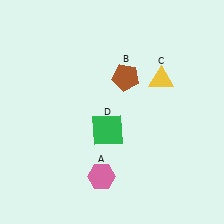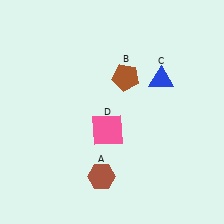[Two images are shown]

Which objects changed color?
A changed from pink to brown. C changed from yellow to blue. D changed from green to pink.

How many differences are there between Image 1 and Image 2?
There are 3 differences between the two images.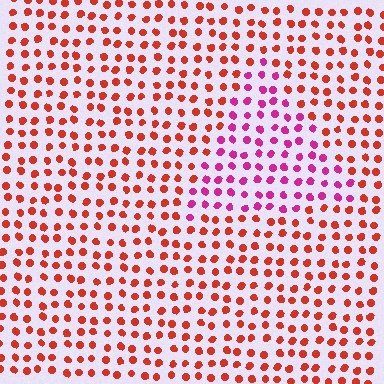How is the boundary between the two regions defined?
The boundary is defined purely by a slight shift in hue (about 44 degrees). Spacing, size, and orientation are identical on both sides.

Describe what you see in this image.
The image is filled with small red elements in a uniform arrangement. A triangle-shaped region is visible where the elements are tinted to a slightly different hue, forming a subtle color boundary.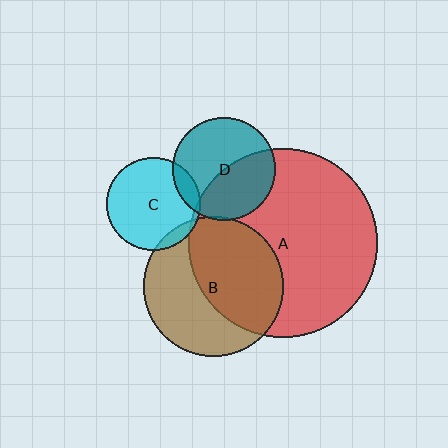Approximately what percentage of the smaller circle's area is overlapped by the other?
Approximately 10%.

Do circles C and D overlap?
Yes.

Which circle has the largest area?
Circle A (red).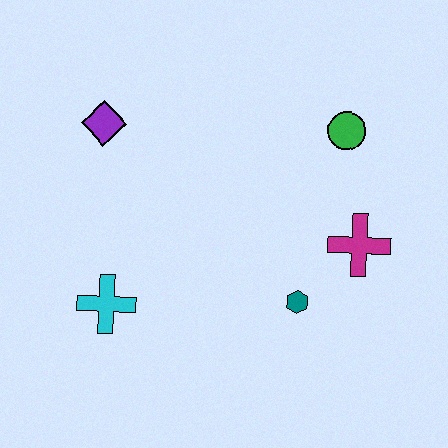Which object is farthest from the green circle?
The cyan cross is farthest from the green circle.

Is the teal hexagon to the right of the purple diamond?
Yes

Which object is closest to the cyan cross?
The purple diamond is closest to the cyan cross.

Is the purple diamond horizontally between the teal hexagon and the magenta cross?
No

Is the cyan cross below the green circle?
Yes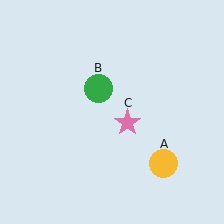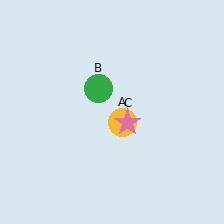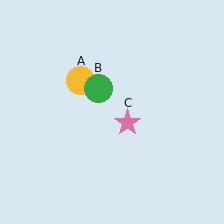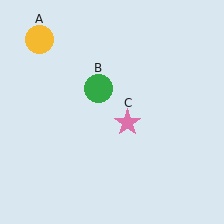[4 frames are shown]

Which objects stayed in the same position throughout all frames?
Green circle (object B) and pink star (object C) remained stationary.